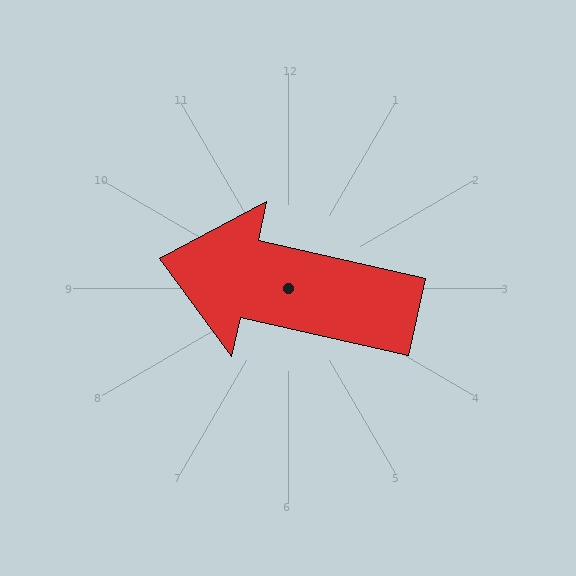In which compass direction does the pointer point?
West.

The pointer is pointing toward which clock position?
Roughly 9 o'clock.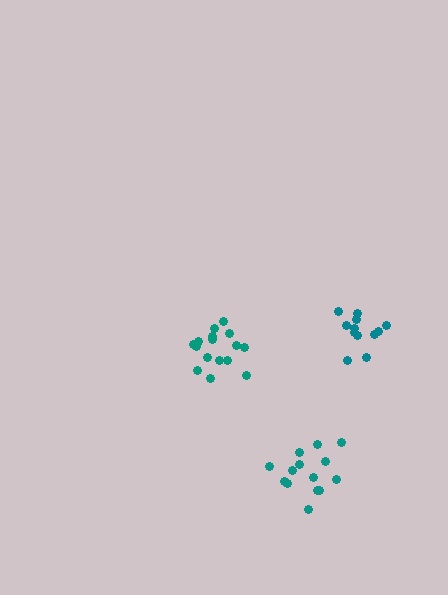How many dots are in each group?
Group 1: 12 dots, Group 2: 14 dots, Group 3: 16 dots (42 total).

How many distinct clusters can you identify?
There are 3 distinct clusters.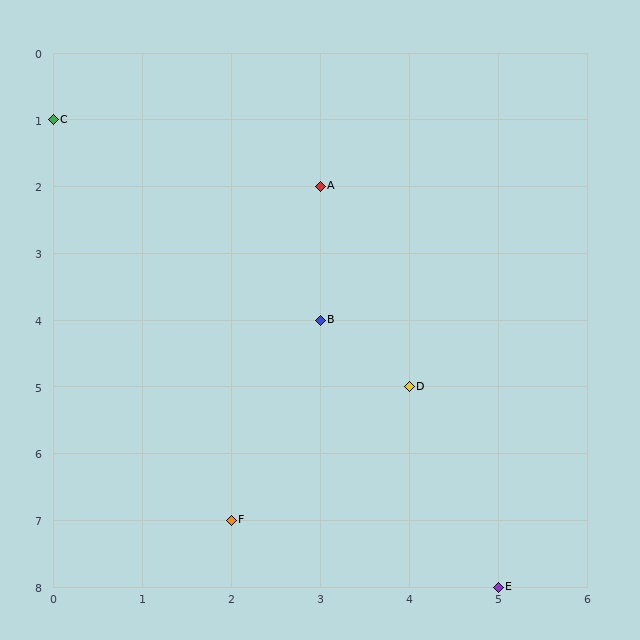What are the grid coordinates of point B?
Point B is at grid coordinates (3, 4).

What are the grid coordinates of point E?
Point E is at grid coordinates (5, 8).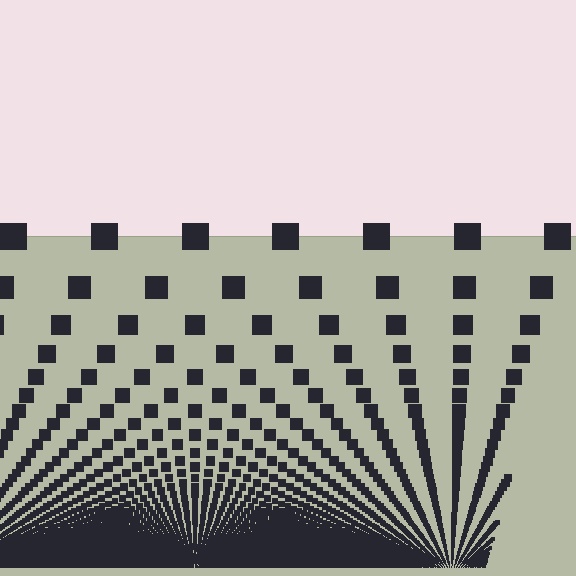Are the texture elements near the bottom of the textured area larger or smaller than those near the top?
Smaller. The gradient is inverted — elements near the bottom are smaller and denser.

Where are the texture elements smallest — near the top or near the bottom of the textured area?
Near the bottom.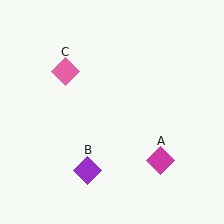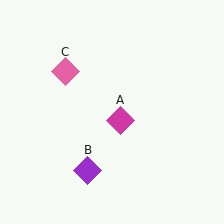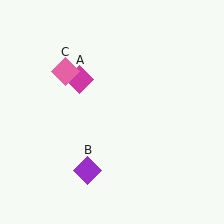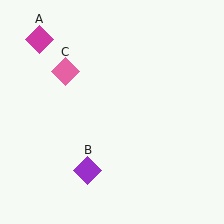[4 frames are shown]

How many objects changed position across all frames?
1 object changed position: magenta diamond (object A).